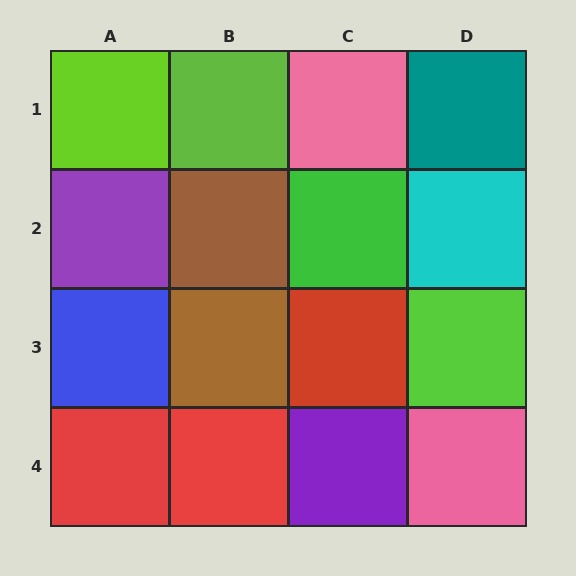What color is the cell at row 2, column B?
Brown.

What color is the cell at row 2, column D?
Cyan.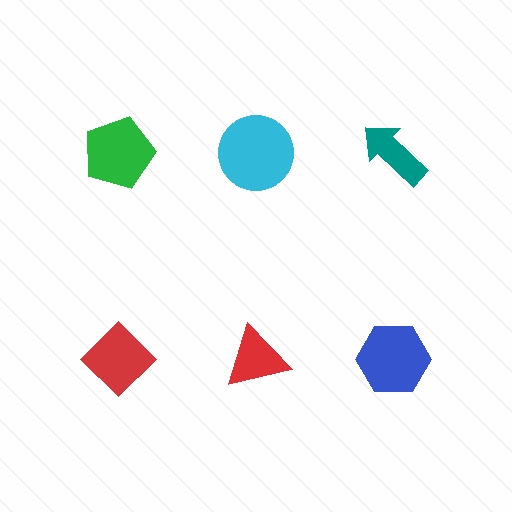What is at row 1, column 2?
A cyan circle.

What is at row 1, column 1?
A green pentagon.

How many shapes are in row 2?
3 shapes.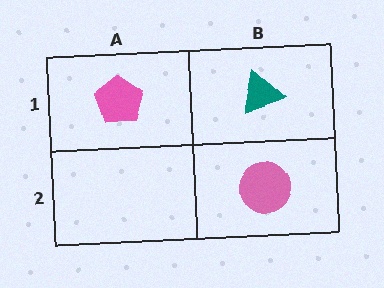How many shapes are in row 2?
1 shape.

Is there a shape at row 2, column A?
No, that cell is empty.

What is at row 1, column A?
A pink pentagon.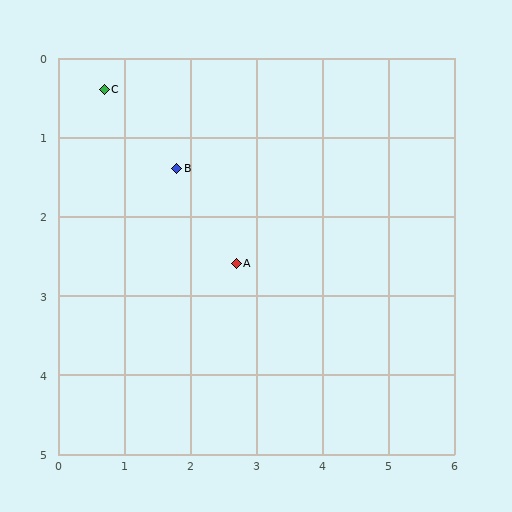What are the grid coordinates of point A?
Point A is at approximately (2.7, 2.6).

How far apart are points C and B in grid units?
Points C and B are about 1.5 grid units apart.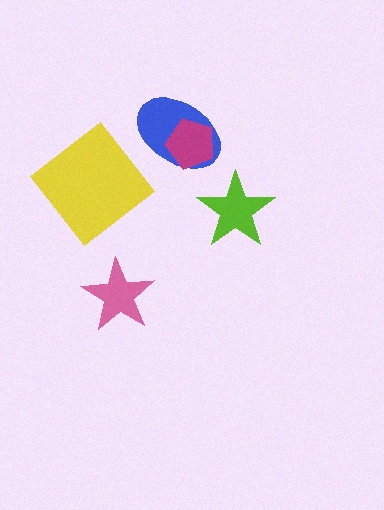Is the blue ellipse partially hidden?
Yes, it is partially covered by another shape.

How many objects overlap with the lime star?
0 objects overlap with the lime star.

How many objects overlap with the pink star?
0 objects overlap with the pink star.